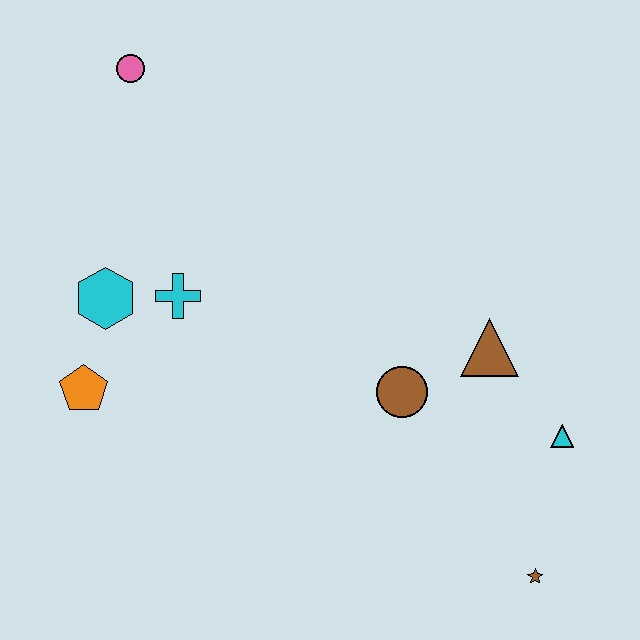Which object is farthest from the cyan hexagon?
The brown star is farthest from the cyan hexagon.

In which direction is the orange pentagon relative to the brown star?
The orange pentagon is to the left of the brown star.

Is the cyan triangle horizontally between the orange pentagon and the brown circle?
No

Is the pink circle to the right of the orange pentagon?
Yes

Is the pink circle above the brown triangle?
Yes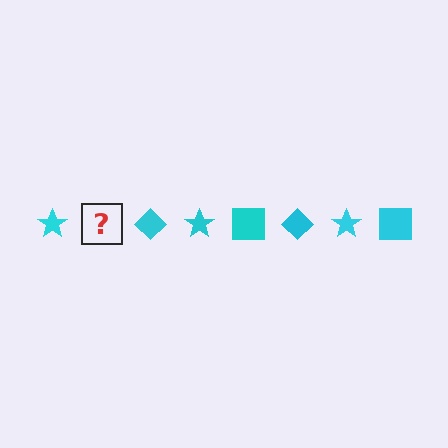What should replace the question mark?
The question mark should be replaced with a cyan square.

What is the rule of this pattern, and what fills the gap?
The rule is that the pattern cycles through star, square, diamond shapes in cyan. The gap should be filled with a cyan square.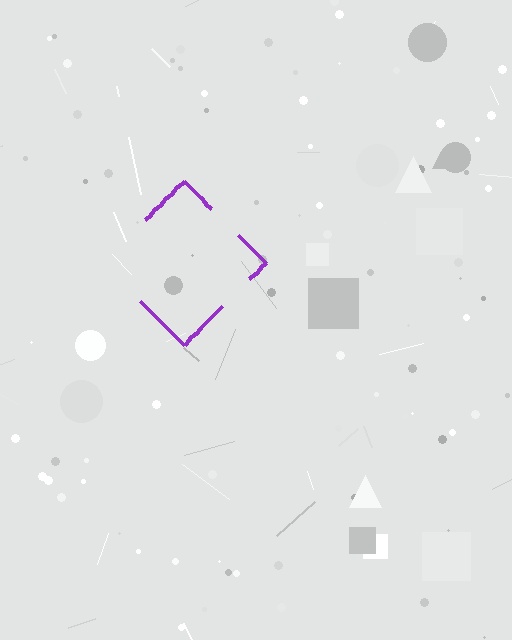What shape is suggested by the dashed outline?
The dashed outline suggests a diamond.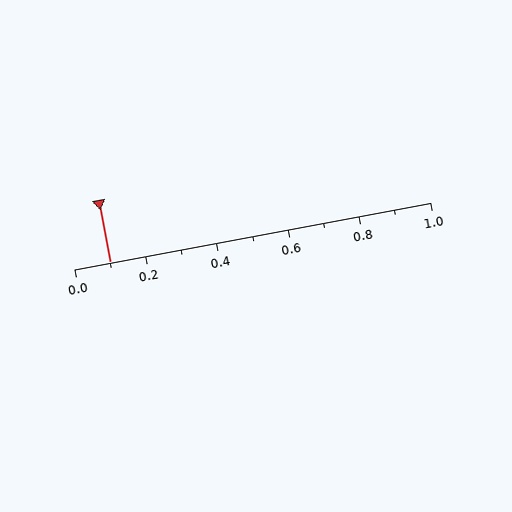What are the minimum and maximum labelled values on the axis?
The axis runs from 0.0 to 1.0.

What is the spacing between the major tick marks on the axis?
The major ticks are spaced 0.2 apart.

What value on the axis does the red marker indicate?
The marker indicates approximately 0.1.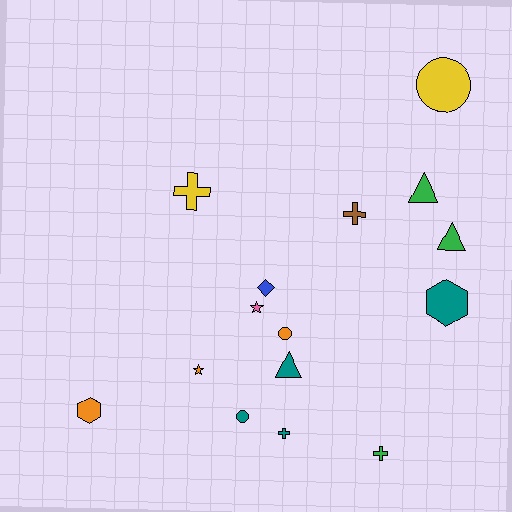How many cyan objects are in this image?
There are no cyan objects.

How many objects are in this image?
There are 15 objects.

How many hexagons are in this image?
There are 2 hexagons.